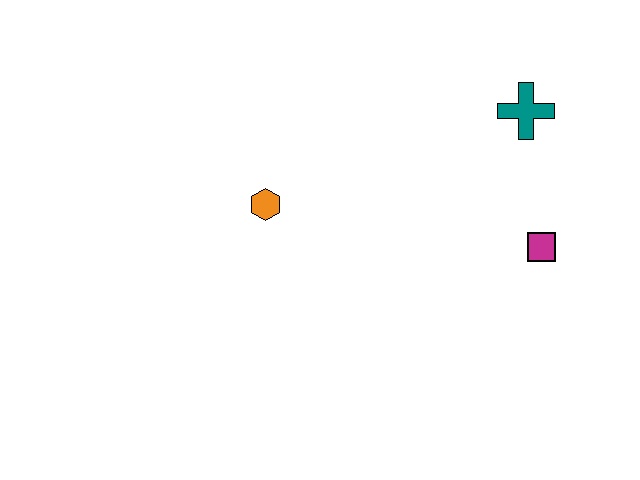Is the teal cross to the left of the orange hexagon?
No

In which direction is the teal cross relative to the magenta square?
The teal cross is above the magenta square.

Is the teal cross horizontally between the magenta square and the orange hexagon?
Yes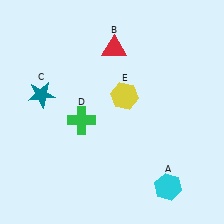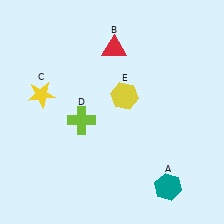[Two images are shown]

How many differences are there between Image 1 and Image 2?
There are 3 differences between the two images.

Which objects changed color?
A changed from cyan to teal. C changed from teal to yellow. D changed from green to lime.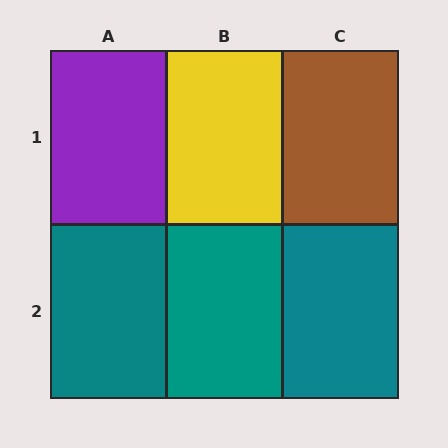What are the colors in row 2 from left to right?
Teal, teal, teal.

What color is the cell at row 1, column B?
Yellow.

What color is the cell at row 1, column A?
Purple.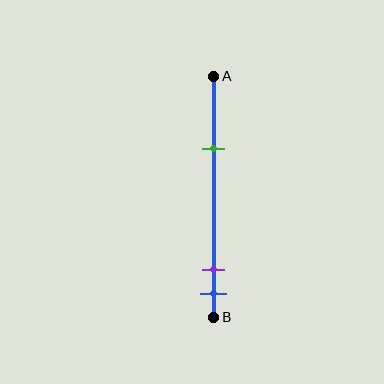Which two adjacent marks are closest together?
The purple and blue marks are the closest adjacent pair.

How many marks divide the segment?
There are 3 marks dividing the segment.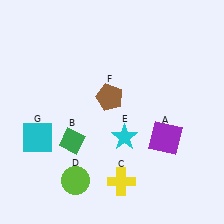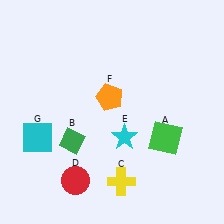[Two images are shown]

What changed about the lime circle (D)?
In Image 1, D is lime. In Image 2, it changed to red.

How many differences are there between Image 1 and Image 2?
There are 3 differences between the two images.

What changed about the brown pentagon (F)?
In Image 1, F is brown. In Image 2, it changed to orange.